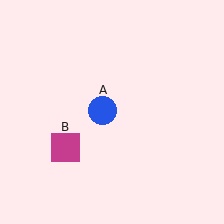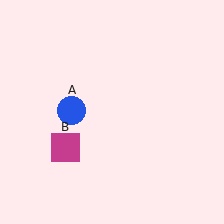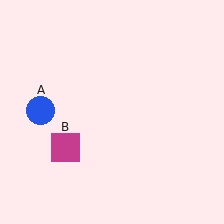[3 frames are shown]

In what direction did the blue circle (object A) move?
The blue circle (object A) moved left.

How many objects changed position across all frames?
1 object changed position: blue circle (object A).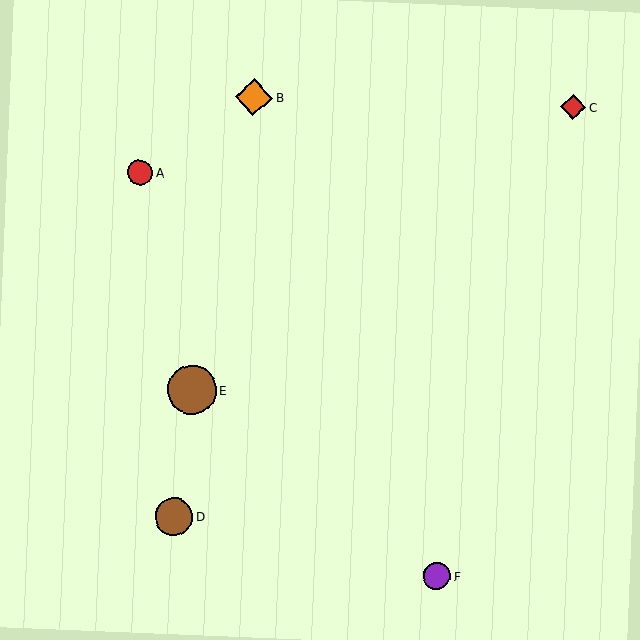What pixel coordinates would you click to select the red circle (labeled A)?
Click at (140, 173) to select the red circle A.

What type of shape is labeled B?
Shape B is an orange diamond.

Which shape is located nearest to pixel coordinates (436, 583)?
The purple circle (labeled F) at (437, 576) is nearest to that location.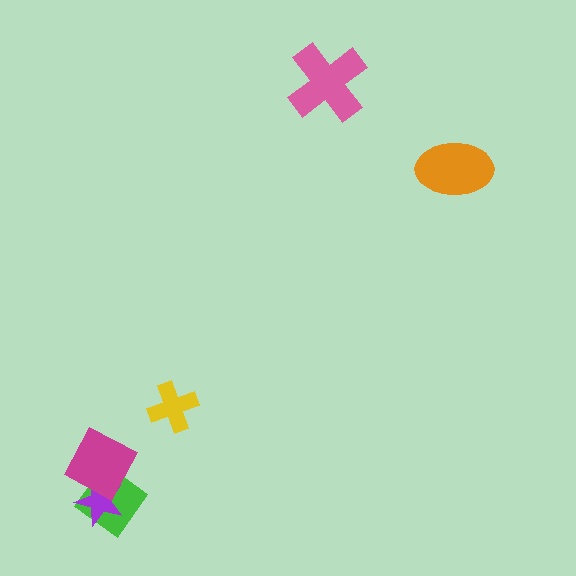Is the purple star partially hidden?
Yes, it is partially covered by another shape.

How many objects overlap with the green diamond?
2 objects overlap with the green diamond.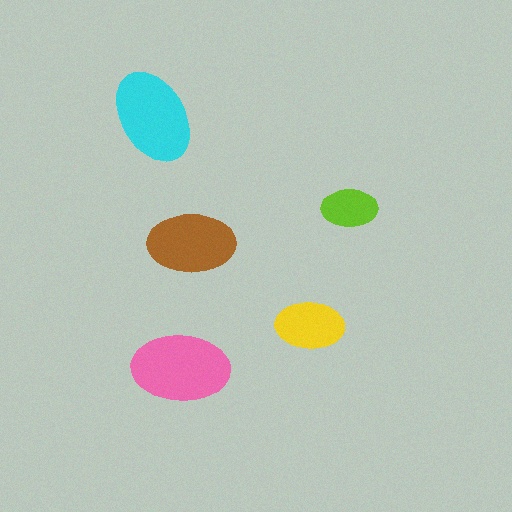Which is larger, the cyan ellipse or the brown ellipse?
The cyan one.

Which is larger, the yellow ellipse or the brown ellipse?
The brown one.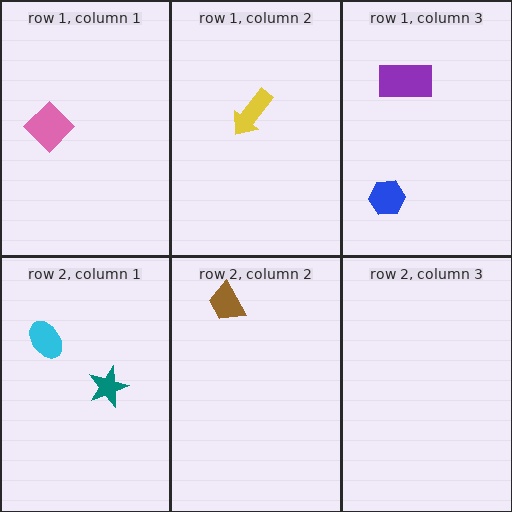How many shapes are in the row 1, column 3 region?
2.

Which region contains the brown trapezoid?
The row 2, column 2 region.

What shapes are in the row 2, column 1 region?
The cyan ellipse, the teal star.